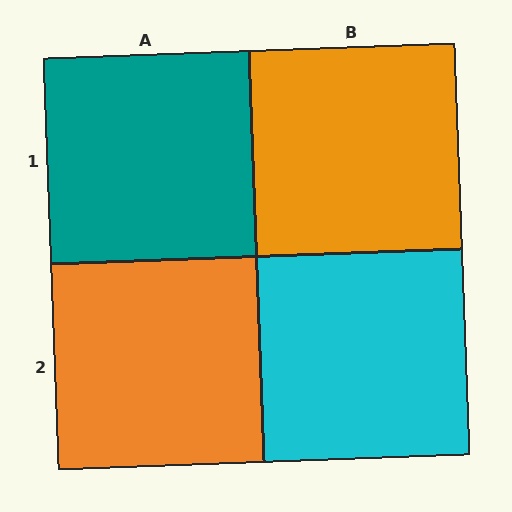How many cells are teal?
1 cell is teal.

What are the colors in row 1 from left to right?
Teal, orange.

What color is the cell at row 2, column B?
Cyan.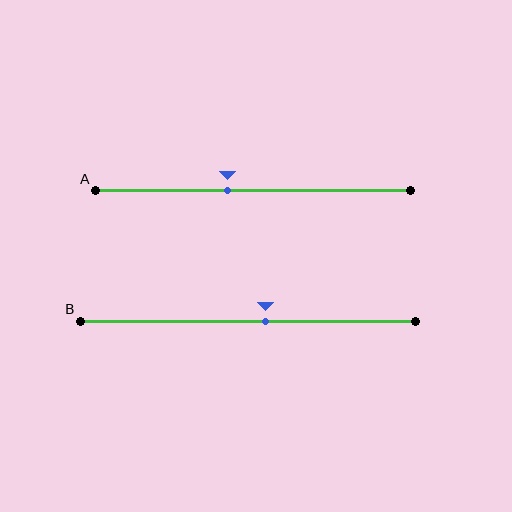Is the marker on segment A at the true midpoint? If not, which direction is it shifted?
No, the marker on segment A is shifted to the left by about 8% of the segment length.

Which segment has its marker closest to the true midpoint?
Segment B has its marker closest to the true midpoint.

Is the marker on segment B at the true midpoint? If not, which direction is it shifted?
No, the marker on segment B is shifted to the right by about 5% of the segment length.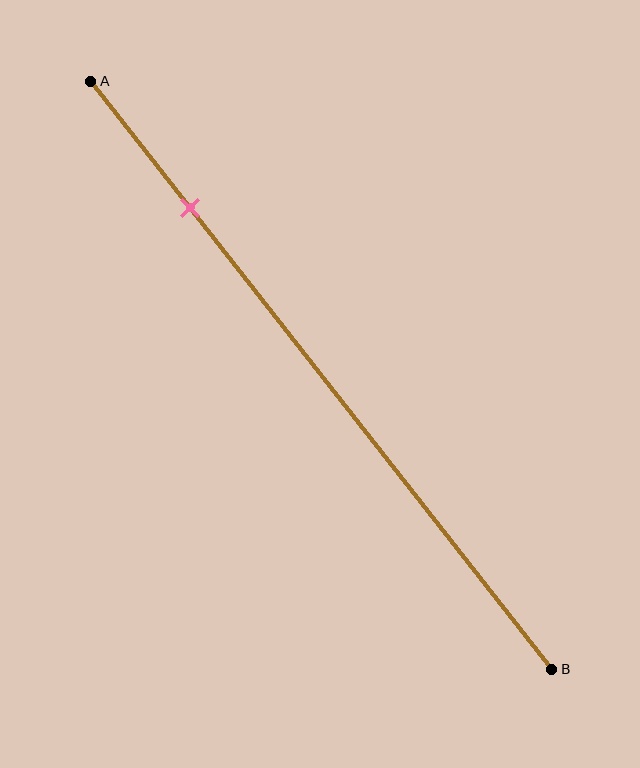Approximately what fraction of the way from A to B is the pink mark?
The pink mark is approximately 20% of the way from A to B.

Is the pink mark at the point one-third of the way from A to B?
No, the mark is at about 20% from A, not at the 33% one-third point.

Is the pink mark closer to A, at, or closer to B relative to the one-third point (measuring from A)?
The pink mark is closer to point A than the one-third point of segment AB.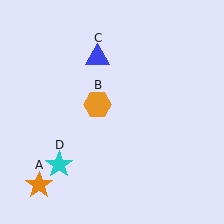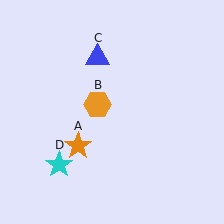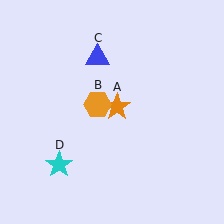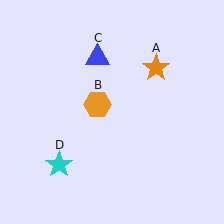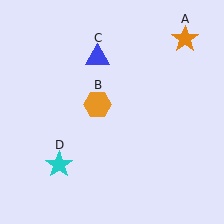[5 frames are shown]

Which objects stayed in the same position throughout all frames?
Orange hexagon (object B) and blue triangle (object C) and cyan star (object D) remained stationary.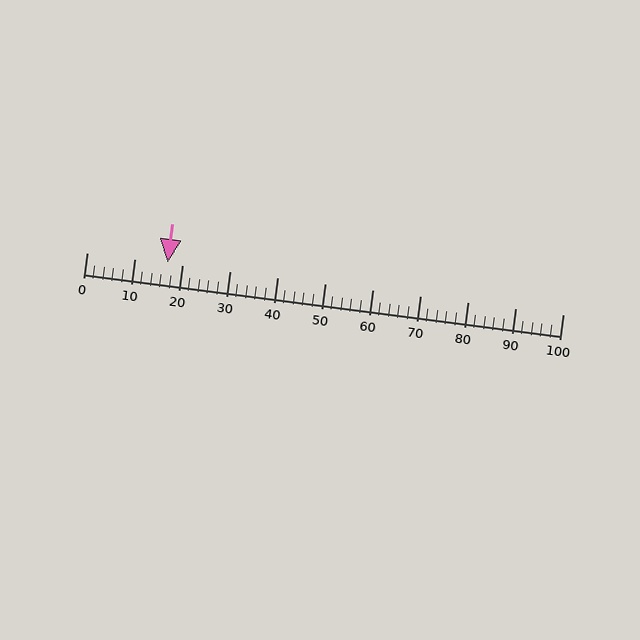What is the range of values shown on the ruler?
The ruler shows values from 0 to 100.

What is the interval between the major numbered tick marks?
The major tick marks are spaced 10 units apart.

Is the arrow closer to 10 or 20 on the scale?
The arrow is closer to 20.